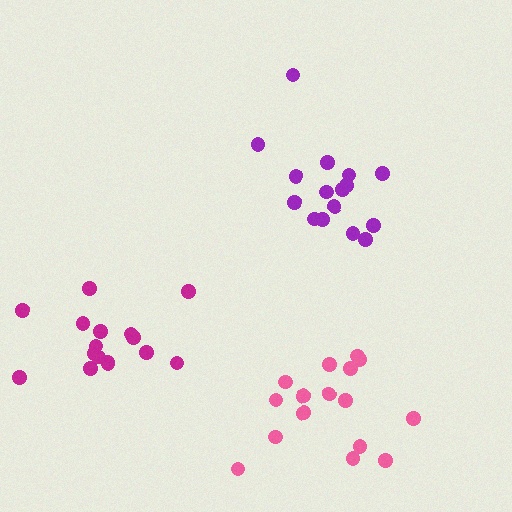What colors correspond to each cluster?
The clusters are colored: purple, magenta, pink.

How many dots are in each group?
Group 1: 16 dots, Group 2: 16 dots, Group 3: 16 dots (48 total).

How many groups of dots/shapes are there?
There are 3 groups.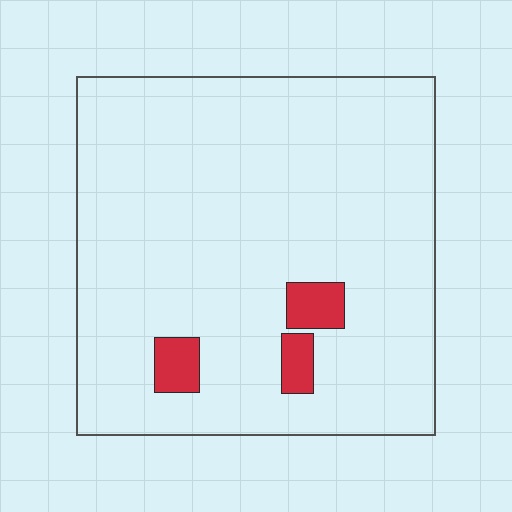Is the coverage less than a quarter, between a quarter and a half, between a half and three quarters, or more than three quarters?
Less than a quarter.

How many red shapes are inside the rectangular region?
3.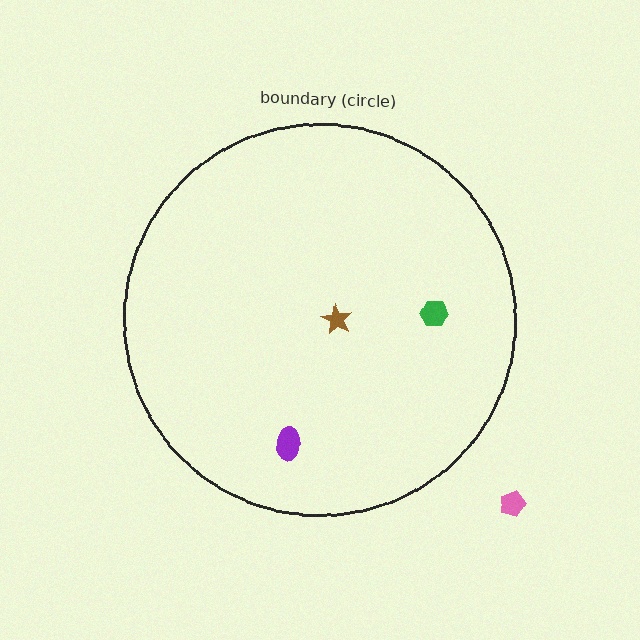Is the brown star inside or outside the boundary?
Inside.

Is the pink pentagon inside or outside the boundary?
Outside.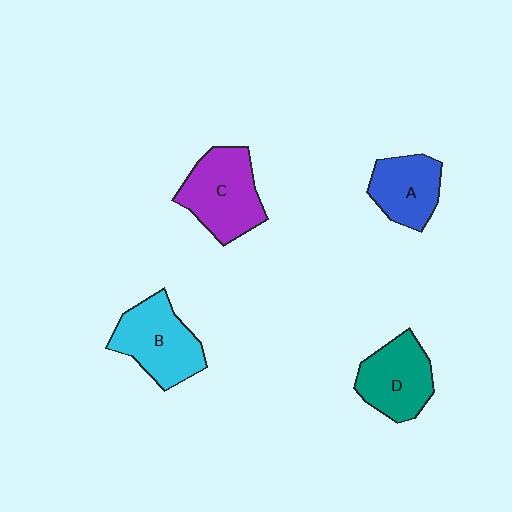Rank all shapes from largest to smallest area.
From largest to smallest: C (purple), B (cyan), D (teal), A (blue).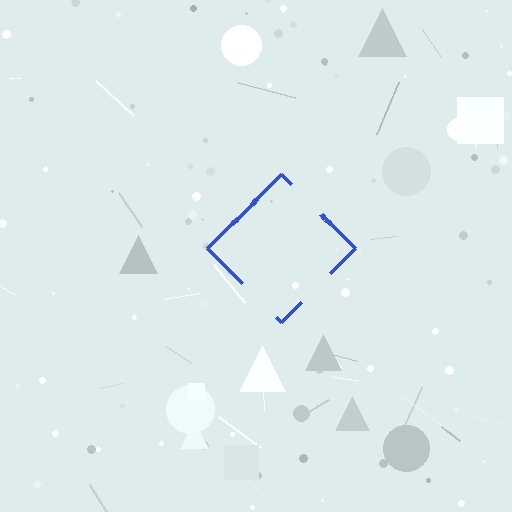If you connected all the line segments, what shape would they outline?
They would outline a diamond.